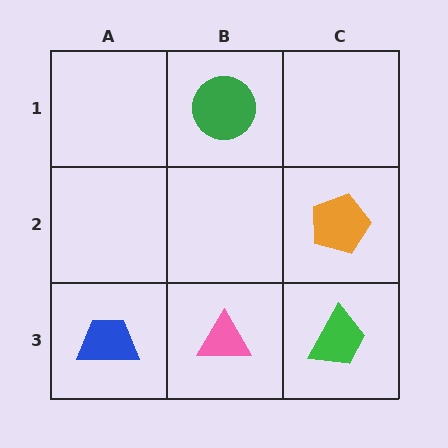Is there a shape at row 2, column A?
No, that cell is empty.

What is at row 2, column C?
An orange pentagon.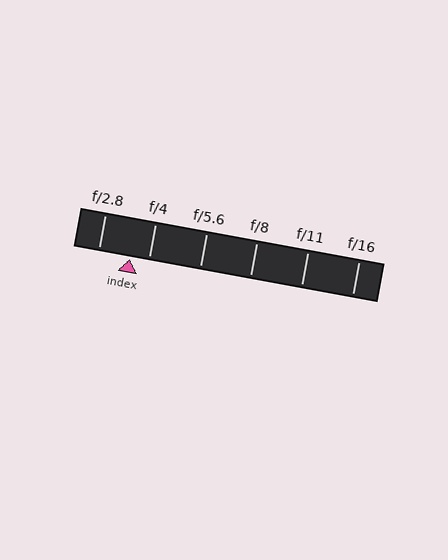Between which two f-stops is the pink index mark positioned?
The index mark is between f/2.8 and f/4.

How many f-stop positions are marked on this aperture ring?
There are 6 f-stop positions marked.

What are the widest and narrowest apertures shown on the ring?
The widest aperture shown is f/2.8 and the narrowest is f/16.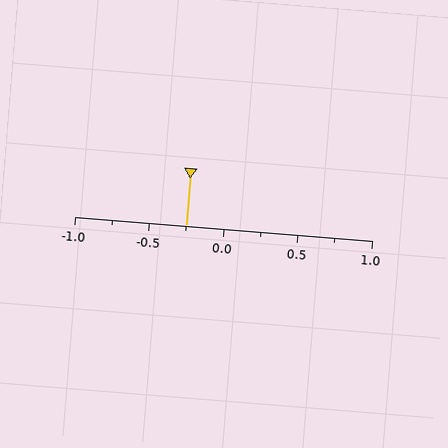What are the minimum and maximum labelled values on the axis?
The axis runs from -1.0 to 1.0.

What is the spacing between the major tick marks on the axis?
The major ticks are spaced 0.5 apart.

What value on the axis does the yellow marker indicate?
The marker indicates approximately -0.25.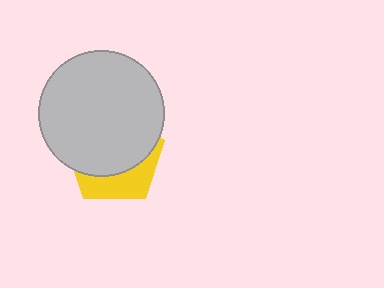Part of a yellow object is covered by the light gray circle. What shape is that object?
It is a pentagon.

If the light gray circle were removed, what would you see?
You would see the complete yellow pentagon.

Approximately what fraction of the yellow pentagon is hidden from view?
Roughly 67% of the yellow pentagon is hidden behind the light gray circle.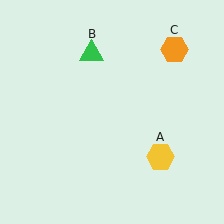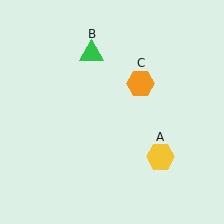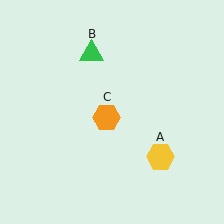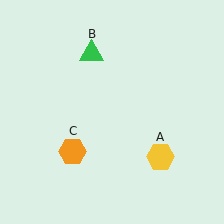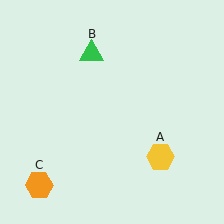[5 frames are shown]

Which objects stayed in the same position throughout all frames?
Yellow hexagon (object A) and green triangle (object B) remained stationary.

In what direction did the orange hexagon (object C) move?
The orange hexagon (object C) moved down and to the left.